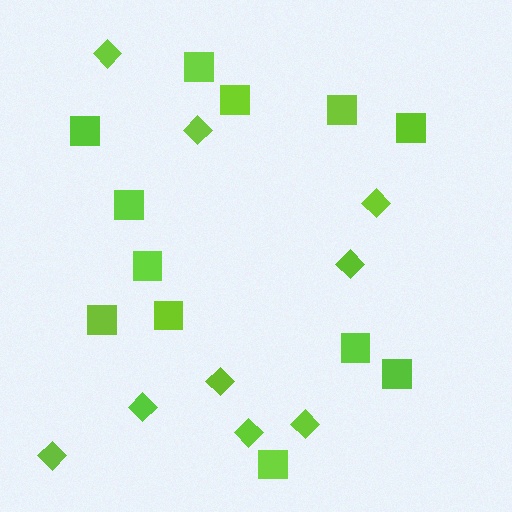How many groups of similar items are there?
There are 2 groups: one group of diamonds (9) and one group of squares (12).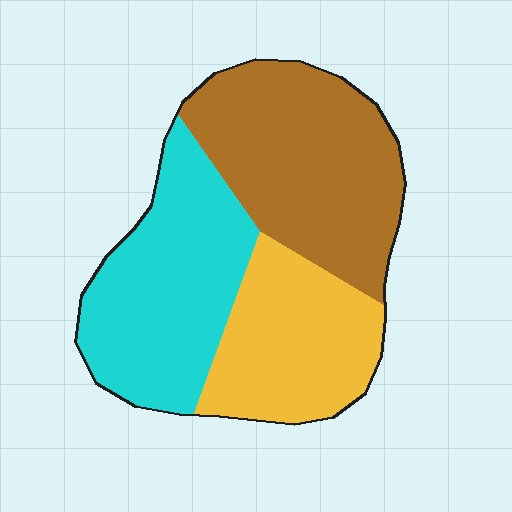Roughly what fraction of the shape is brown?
Brown covers about 40% of the shape.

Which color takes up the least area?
Yellow, at roughly 25%.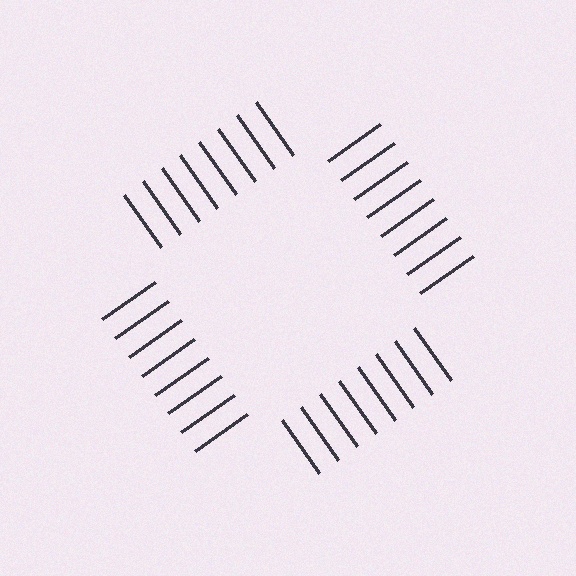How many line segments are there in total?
32 — 8 along each of the 4 edges.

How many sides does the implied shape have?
4 sides — the line-ends trace a square.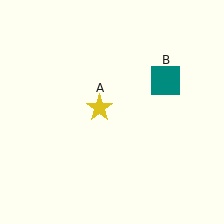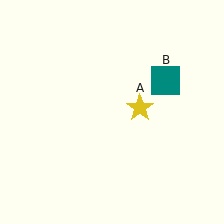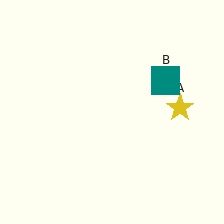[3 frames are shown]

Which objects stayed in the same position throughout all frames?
Teal square (object B) remained stationary.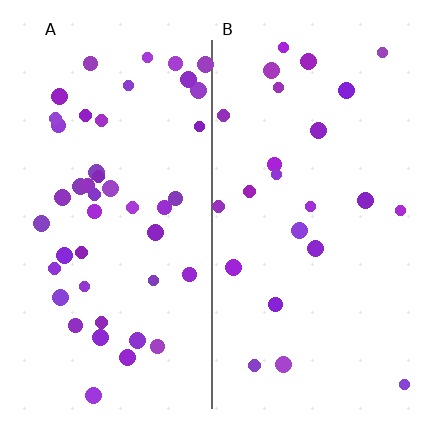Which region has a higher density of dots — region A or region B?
A (the left).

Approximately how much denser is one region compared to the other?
Approximately 2.1× — region A over region B.